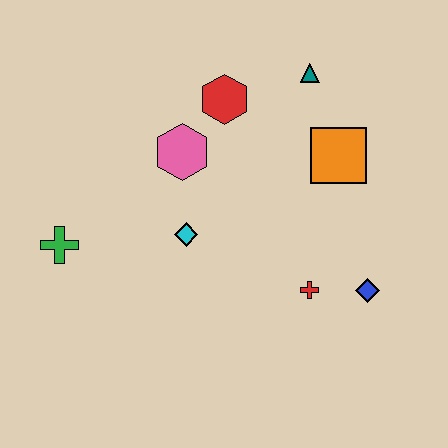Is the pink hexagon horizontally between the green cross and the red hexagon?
Yes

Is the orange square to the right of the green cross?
Yes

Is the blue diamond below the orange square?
Yes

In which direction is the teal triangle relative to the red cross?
The teal triangle is above the red cross.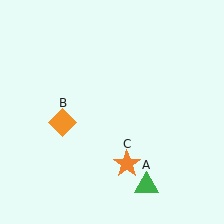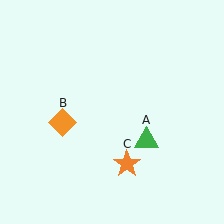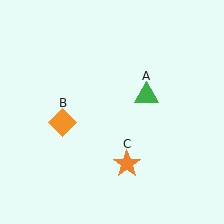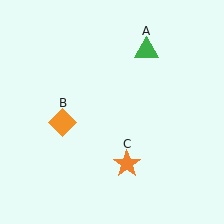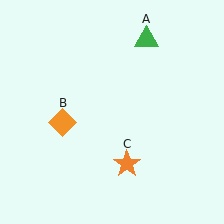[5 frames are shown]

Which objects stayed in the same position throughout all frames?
Orange diamond (object B) and orange star (object C) remained stationary.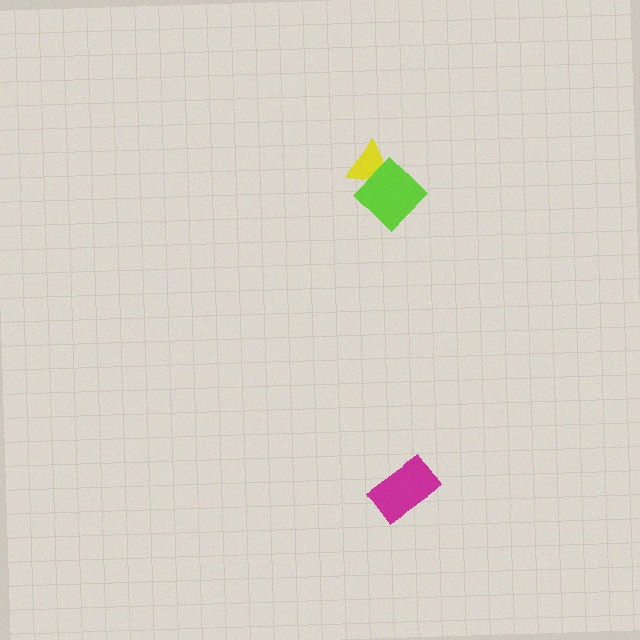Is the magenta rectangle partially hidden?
No, no other shape covers it.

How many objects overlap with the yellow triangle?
1 object overlaps with the yellow triangle.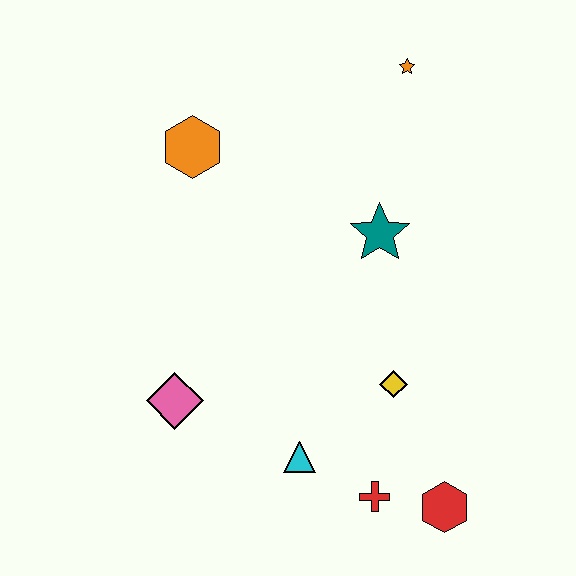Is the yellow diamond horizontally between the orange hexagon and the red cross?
No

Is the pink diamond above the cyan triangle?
Yes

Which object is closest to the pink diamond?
The cyan triangle is closest to the pink diamond.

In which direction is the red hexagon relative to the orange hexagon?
The red hexagon is below the orange hexagon.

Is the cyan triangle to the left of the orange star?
Yes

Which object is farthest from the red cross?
The orange star is farthest from the red cross.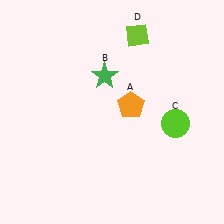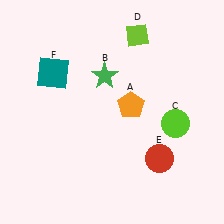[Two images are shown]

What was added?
A red circle (E), a teal square (F) were added in Image 2.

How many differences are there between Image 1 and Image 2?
There are 2 differences between the two images.